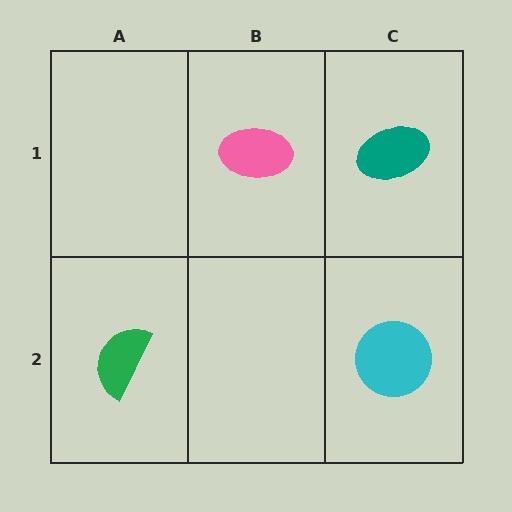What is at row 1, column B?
A pink ellipse.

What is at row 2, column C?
A cyan circle.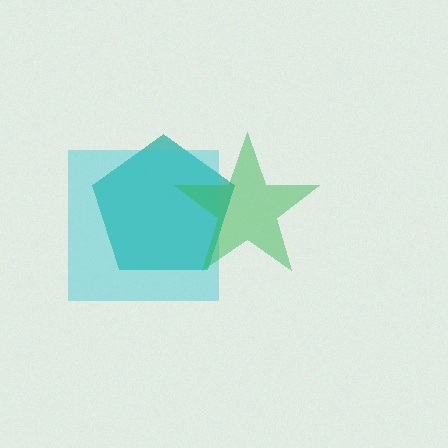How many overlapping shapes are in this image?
There are 3 overlapping shapes in the image.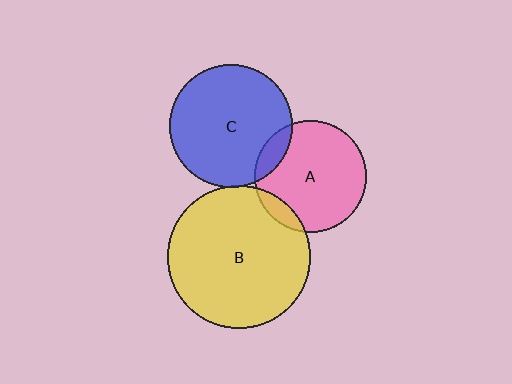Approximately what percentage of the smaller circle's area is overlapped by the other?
Approximately 5%.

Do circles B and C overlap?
Yes.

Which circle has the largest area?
Circle B (yellow).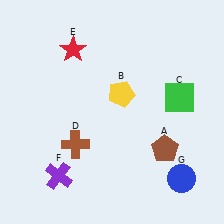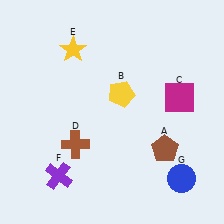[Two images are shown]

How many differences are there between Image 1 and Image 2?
There are 2 differences between the two images.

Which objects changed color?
C changed from green to magenta. E changed from red to yellow.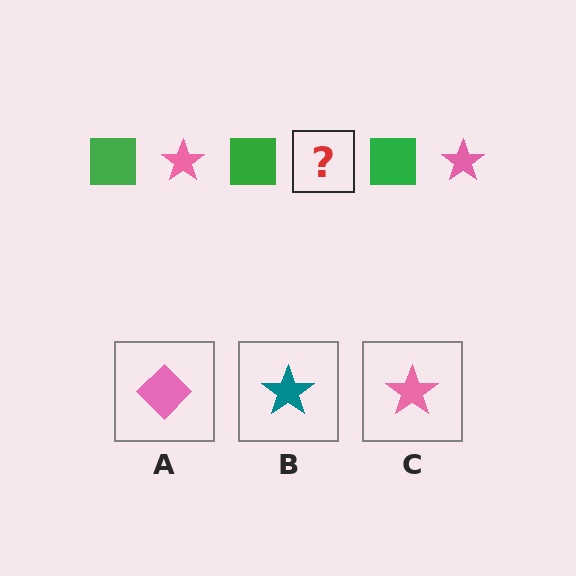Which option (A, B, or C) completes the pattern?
C.